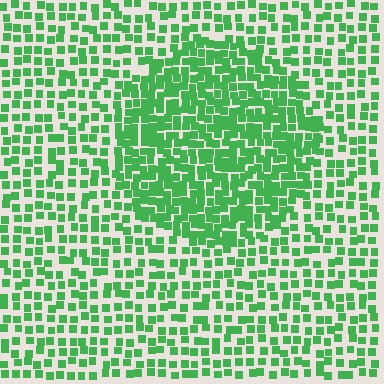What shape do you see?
I see a circle.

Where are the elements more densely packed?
The elements are more densely packed inside the circle boundary.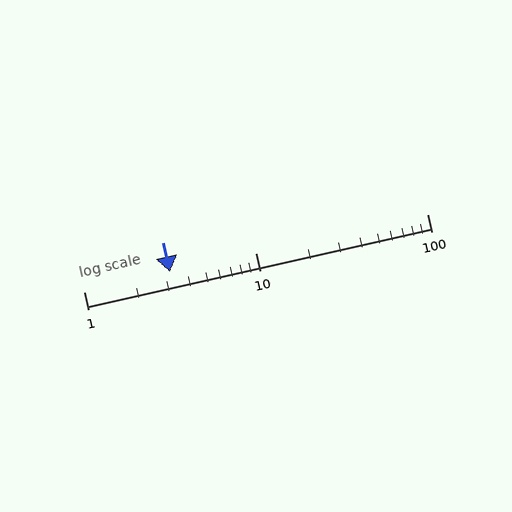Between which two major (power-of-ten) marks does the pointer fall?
The pointer is between 1 and 10.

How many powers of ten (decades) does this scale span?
The scale spans 2 decades, from 1 to 100.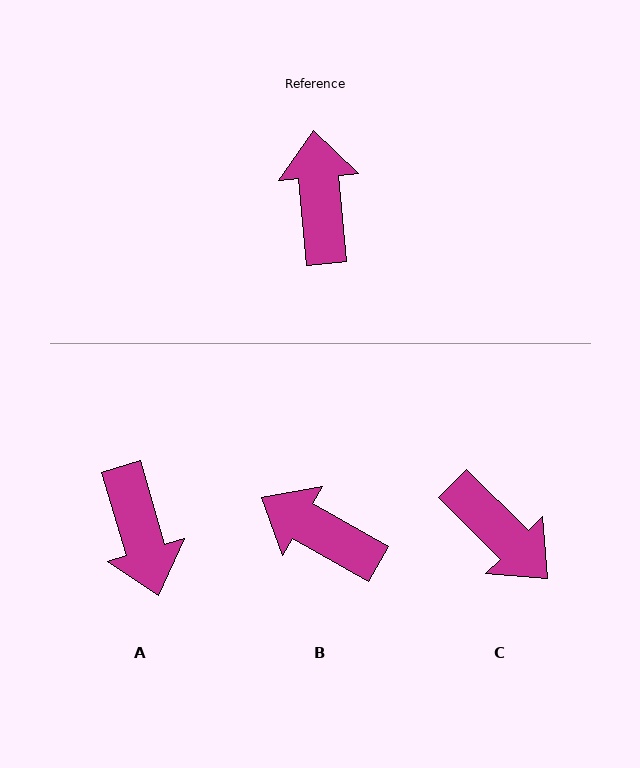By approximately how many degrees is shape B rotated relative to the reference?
Approximately 55 degrees counter-clockwise.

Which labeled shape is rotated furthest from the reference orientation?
A, about 169 degrees away.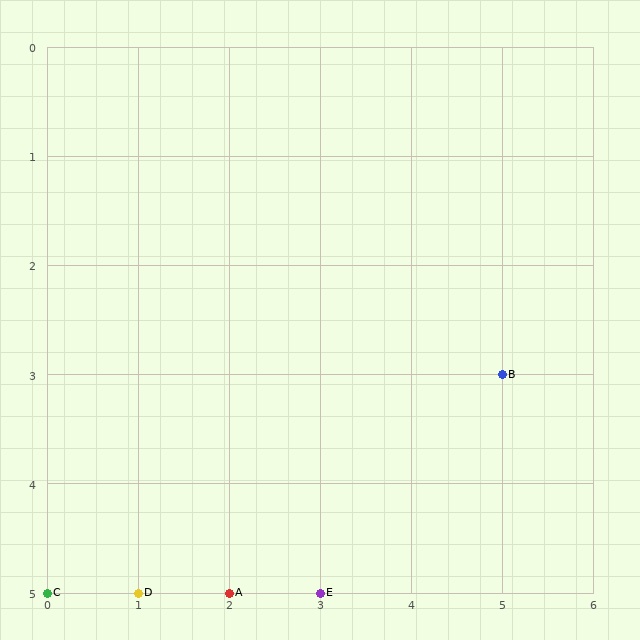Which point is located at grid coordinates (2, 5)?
Point A is at (2, 5).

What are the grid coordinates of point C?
Point C is at grid coordinates (0, 5).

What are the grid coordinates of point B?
Point B is at grid coordinates (5, 3).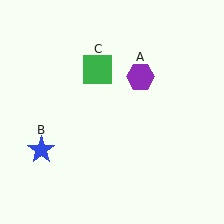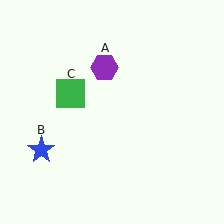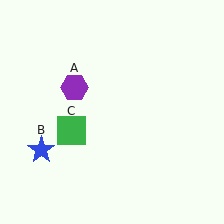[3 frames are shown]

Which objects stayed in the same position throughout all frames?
Blue star (object B) remained stationary.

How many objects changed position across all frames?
2 objects changed position: purple hexagon (object A), green square (object C).